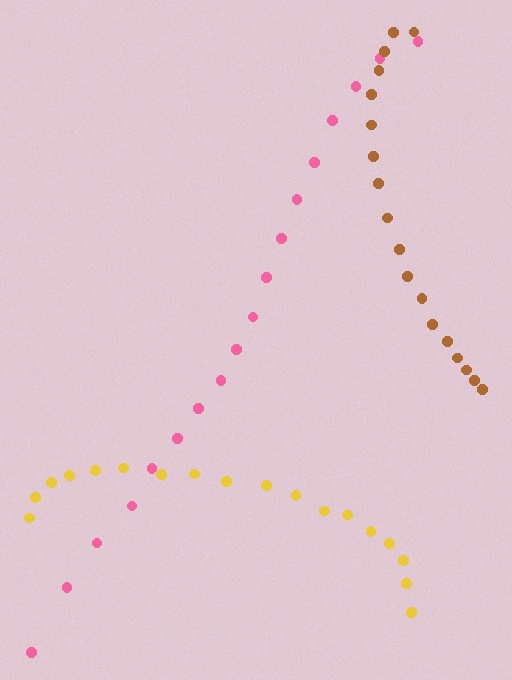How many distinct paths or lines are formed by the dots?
There are 3 distinct paths.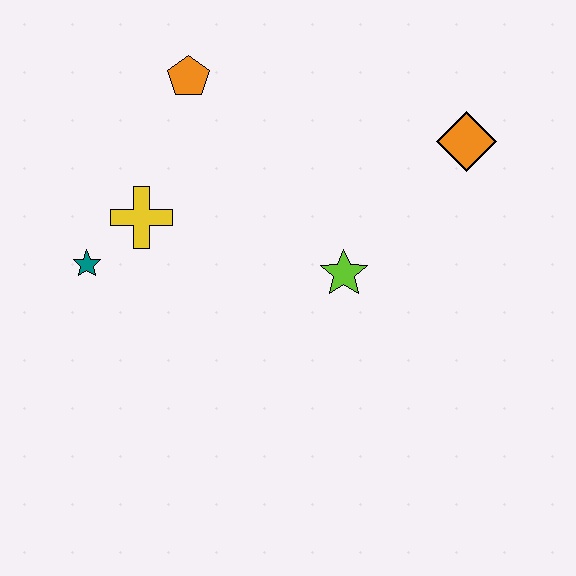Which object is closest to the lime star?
The orange diamond is closest to the lime star.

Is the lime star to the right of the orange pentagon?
Yes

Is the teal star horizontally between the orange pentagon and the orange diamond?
No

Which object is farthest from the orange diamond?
The teal star is farthest from the orange diamond.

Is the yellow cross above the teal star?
Yes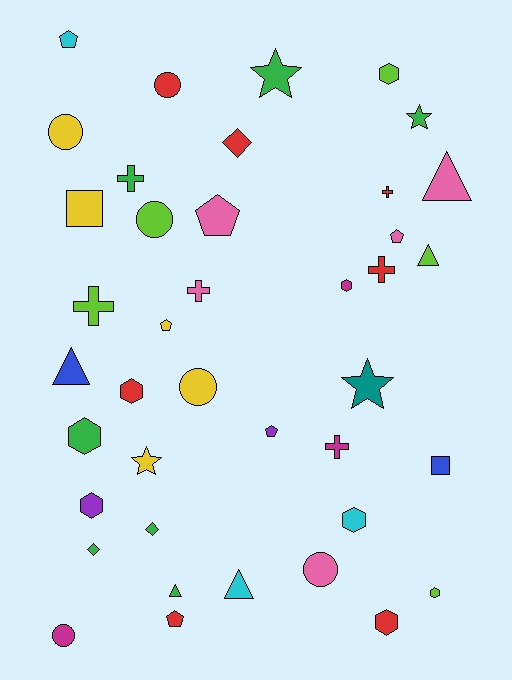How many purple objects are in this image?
There are 2 purple objects.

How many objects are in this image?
There are 40 objects.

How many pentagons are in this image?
There are 6 pentagons.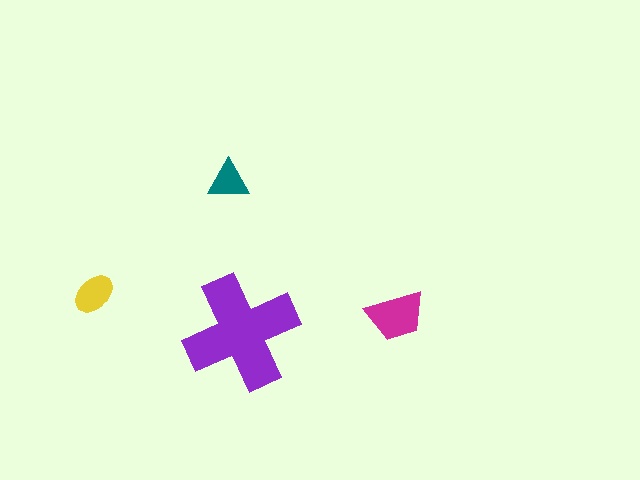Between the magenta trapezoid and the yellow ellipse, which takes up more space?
The magenta trapezoid.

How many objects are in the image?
There are 4 objects in the image.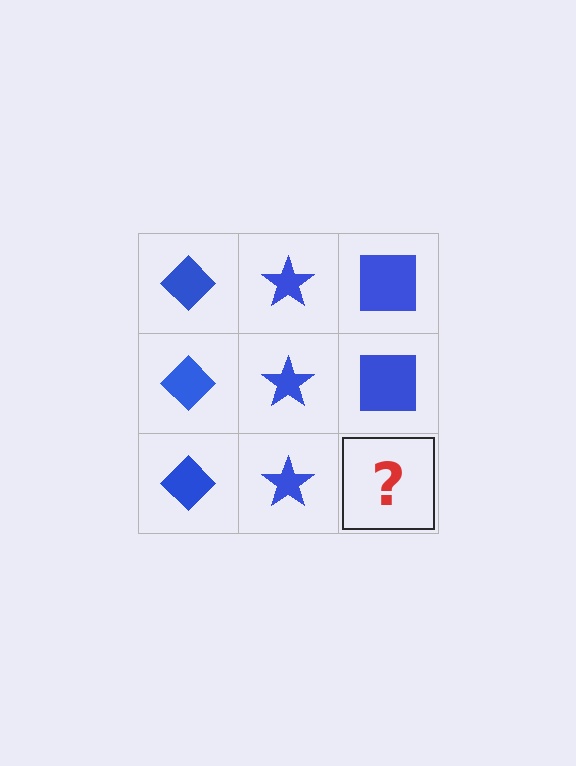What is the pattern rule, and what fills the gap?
The rule is that each column has a consistent shape. The gap should be filled with a blue square.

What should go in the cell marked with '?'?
The missing cell should contain a blue square.